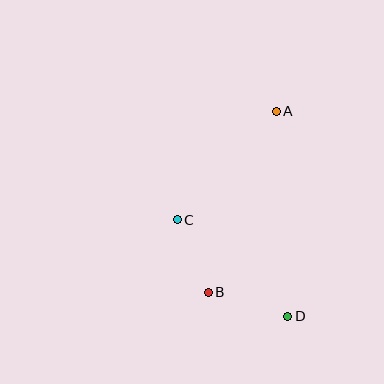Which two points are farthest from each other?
Points A and D are farthest from each other.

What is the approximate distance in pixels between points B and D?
The distance between B and D is approximately 83 pixels.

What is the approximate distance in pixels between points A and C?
The distance between A and C is approximately 147 pixels.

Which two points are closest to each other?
Points B and C are closest to each other.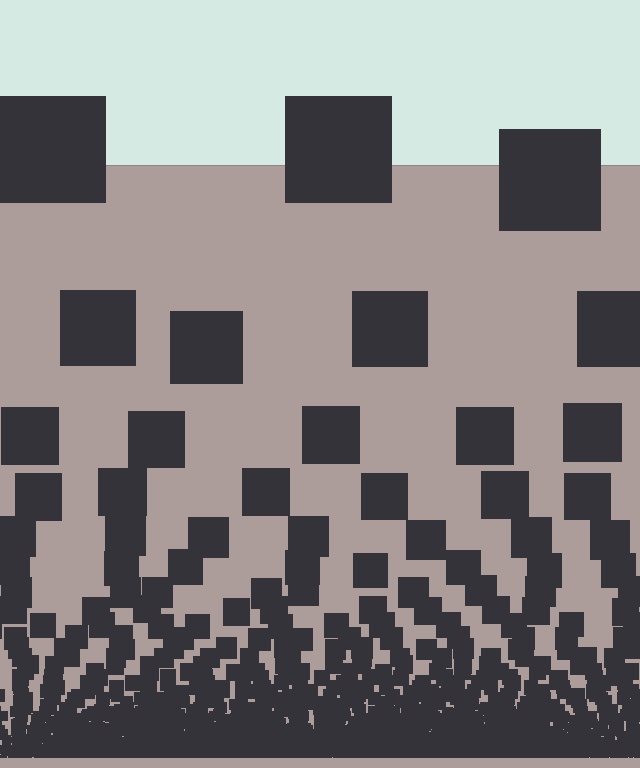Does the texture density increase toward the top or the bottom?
Density increases toward the bottom.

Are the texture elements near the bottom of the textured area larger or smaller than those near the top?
Smaller. The gradient is inverted — elements near the bottom are smaller and denser.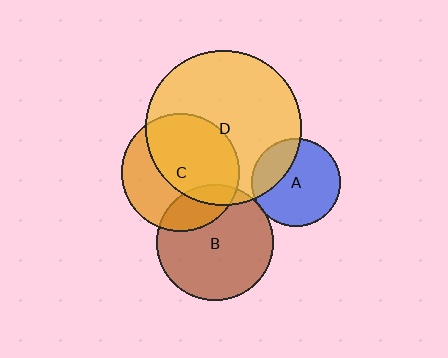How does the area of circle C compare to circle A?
Approximately 1.8 times.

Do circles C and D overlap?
Yes.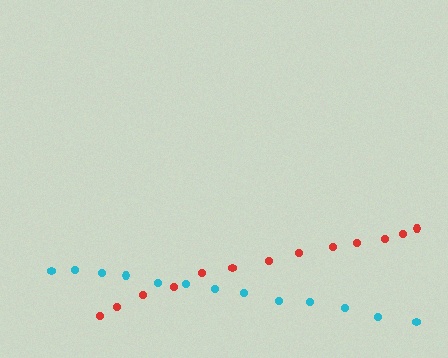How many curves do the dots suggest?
There are 2 distinct paths.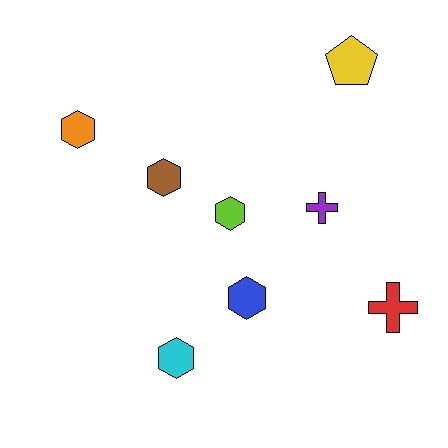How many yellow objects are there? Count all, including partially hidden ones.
There is 1 yellow object.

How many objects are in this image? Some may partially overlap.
There are 8 objects.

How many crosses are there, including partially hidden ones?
There are 2 crosses.